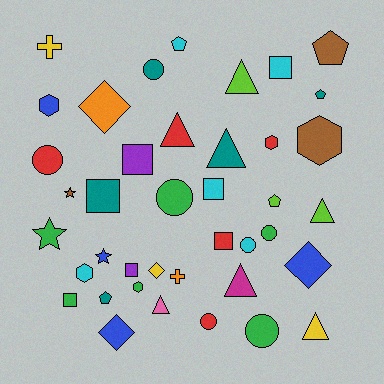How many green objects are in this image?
There are 6 green objects.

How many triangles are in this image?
There are 7 triangles.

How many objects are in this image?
There are 40 objects.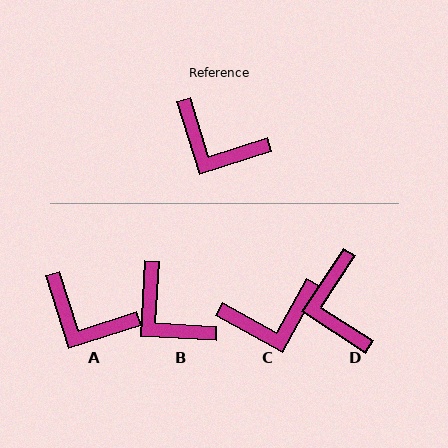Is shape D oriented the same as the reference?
No, it is off by about 50 degrees.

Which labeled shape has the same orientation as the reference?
A.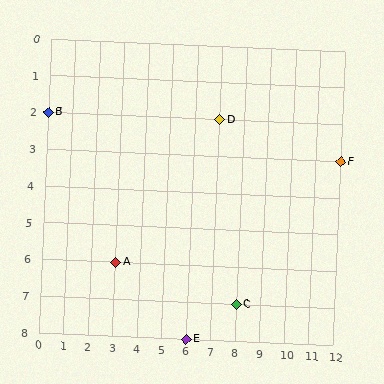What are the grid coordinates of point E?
Point E is at grid coordinates (6, 8).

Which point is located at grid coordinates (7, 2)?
Point D is at (7, 2).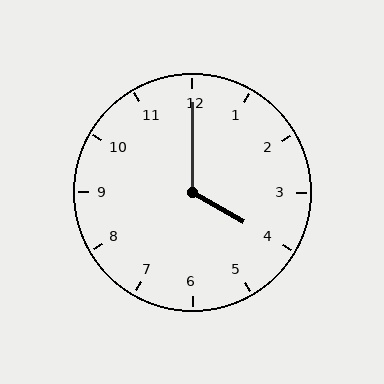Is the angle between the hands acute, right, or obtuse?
It is obtuse.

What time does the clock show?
4:00.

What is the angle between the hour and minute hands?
Approximately 120 degrees.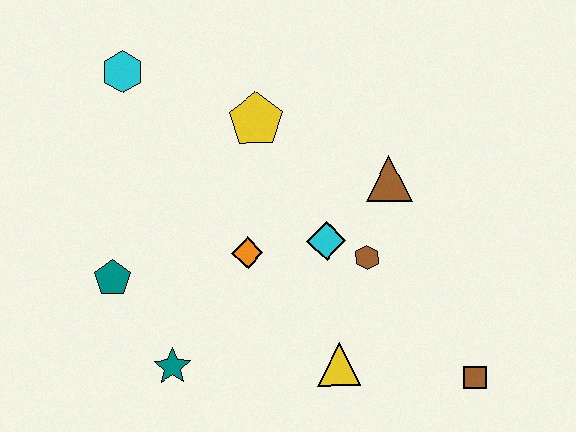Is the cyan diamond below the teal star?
No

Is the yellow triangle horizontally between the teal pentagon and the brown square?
Yes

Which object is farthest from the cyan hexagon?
The brown square is farthest from the cyan hexagon.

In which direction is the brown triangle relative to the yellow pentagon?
The brown triangle is to the right of the yellow pentagon.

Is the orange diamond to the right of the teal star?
Yes